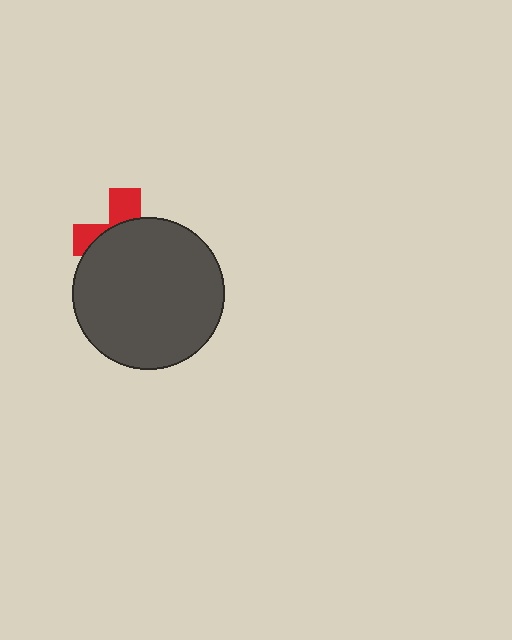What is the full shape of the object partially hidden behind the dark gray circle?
The partially hidden object is a red cross.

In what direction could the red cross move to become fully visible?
The red cross could move up. That would shift it out from behind the dark gray circle entirely.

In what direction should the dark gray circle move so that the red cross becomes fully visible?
The dark gray circle should move down. That is the shortest direction to clear the overlap and leave the red cross fully visible.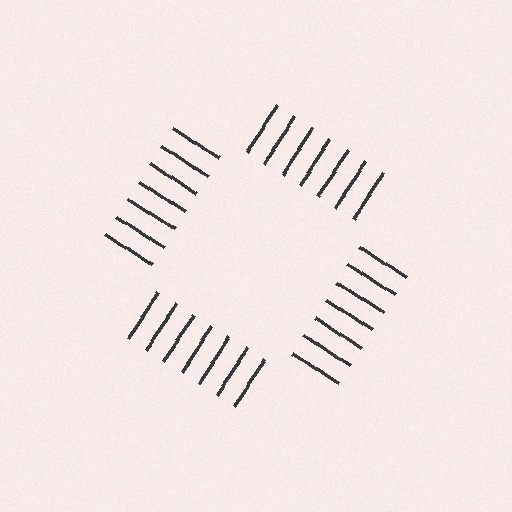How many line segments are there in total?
28 — 7 along each of the 4 edges.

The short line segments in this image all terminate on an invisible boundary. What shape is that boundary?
An illusory square — the line segments terminate on its edges but no continuous stroke is drawn.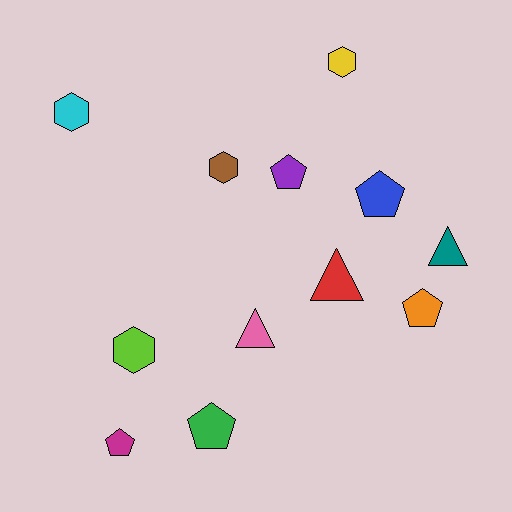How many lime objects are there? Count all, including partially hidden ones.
There is 1 lime object.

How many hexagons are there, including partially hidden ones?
There are 4 hexagons.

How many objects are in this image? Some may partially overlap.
There are 12 objects.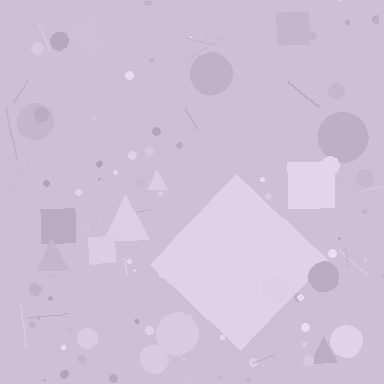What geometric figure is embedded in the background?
A diamond is embedded in the background.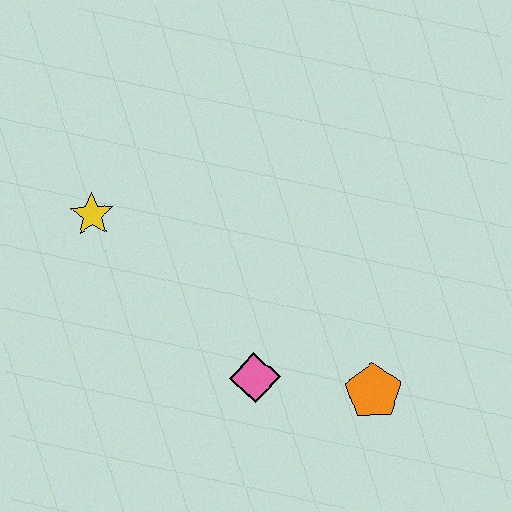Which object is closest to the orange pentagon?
The pink diamond is closest to the orange pentagon.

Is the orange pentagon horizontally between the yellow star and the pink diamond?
No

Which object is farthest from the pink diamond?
The yellow star is farthest from the pink diamond.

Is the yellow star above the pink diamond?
Yes